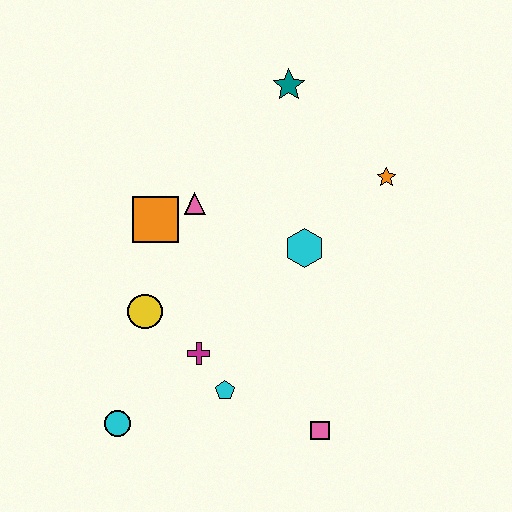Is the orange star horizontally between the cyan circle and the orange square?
No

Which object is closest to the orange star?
The cyan hexagon is closest to the orange star.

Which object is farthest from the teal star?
The cyan circle is farthest from the teal star.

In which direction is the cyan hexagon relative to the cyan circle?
The cyan hexagon is to the right of the cyan circle.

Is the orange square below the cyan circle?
No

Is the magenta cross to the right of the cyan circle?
Yes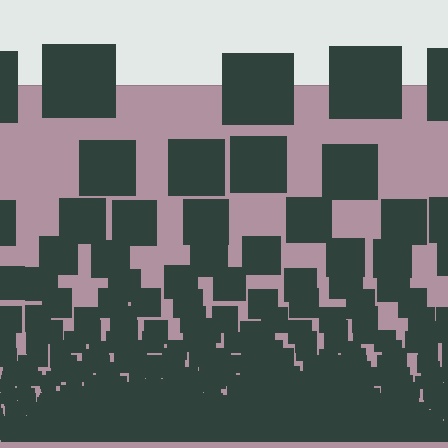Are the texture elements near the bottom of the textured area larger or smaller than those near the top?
Smaller. The gradient is inverted — elements near the bottom are smaller and denser.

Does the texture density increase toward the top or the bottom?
Density increases toward the bottom.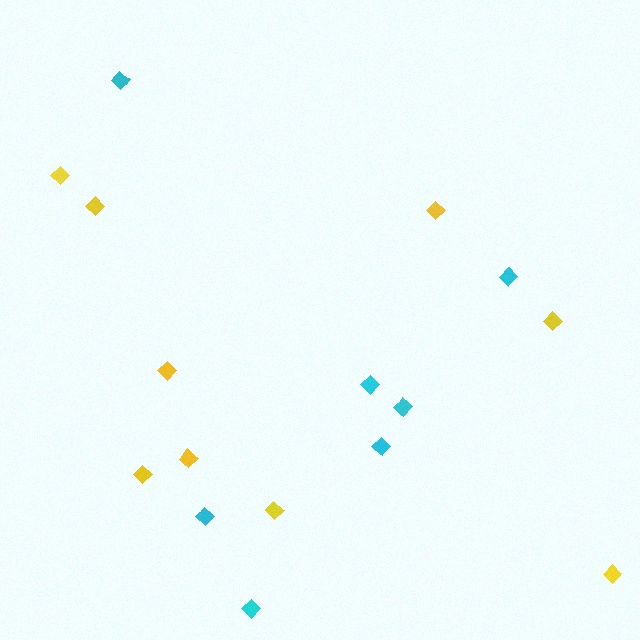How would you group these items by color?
There are 2 groups: one group of yellow diamonds (9) and one group of cyan diamonds (7).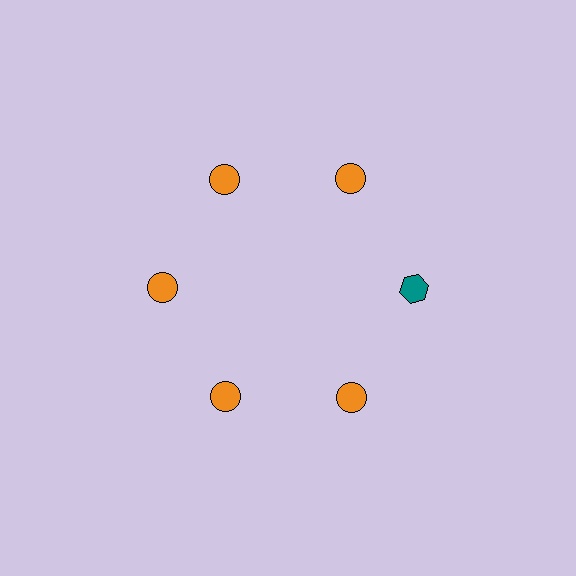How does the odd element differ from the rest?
It differs in both color (teal instead of orange) and shape (hexagon instead of circle).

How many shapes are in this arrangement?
There are 6 shapes arranged in a ring pattern.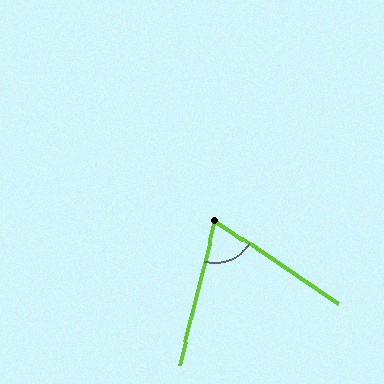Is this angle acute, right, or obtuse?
It is acute.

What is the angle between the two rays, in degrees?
Approximately 70 degrees.